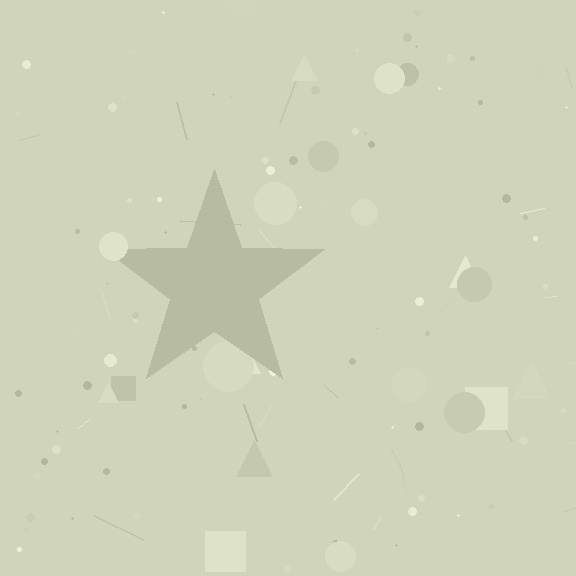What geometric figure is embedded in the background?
A star is embedded in the background.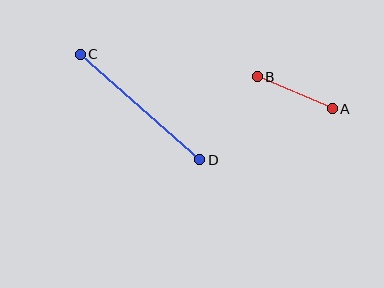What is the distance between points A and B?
The distance is approximately 82 pixels.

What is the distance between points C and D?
The distance is approximately 159 pixels.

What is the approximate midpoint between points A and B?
The midpoint is at approximately (295, 93) pixels.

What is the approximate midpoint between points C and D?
The midpoint is at approximately (140, 107) pixels.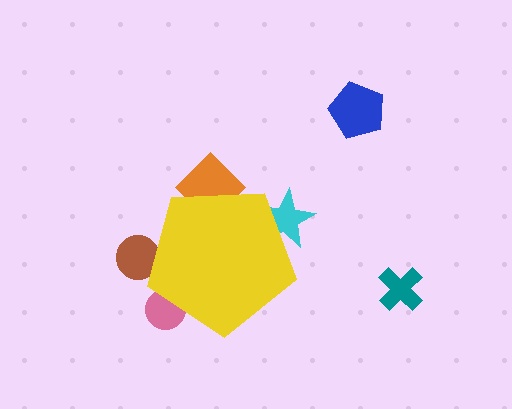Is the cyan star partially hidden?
Yes, the cyan star is partially hidden behind the yellow pentagon.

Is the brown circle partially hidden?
Yes, the brown circle is partially hidden behind the yellow pentagon.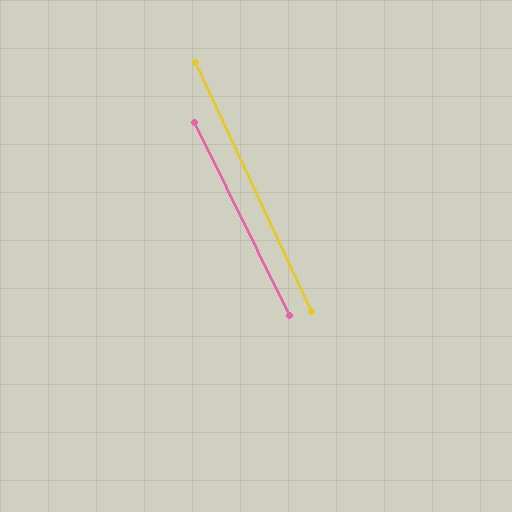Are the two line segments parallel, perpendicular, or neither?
Parallel — their directions differ by only 1.6°.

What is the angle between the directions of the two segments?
Approximately 2 degrees.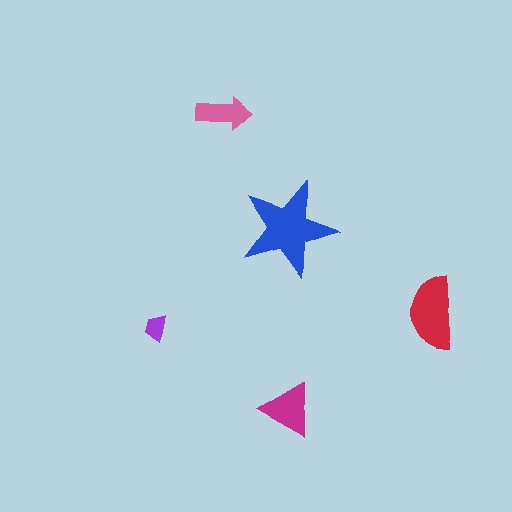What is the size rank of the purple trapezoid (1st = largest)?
5th.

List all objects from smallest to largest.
The purple trapezoid, the pink arrow, the magenta triangle, the red semicircle, the blue star.